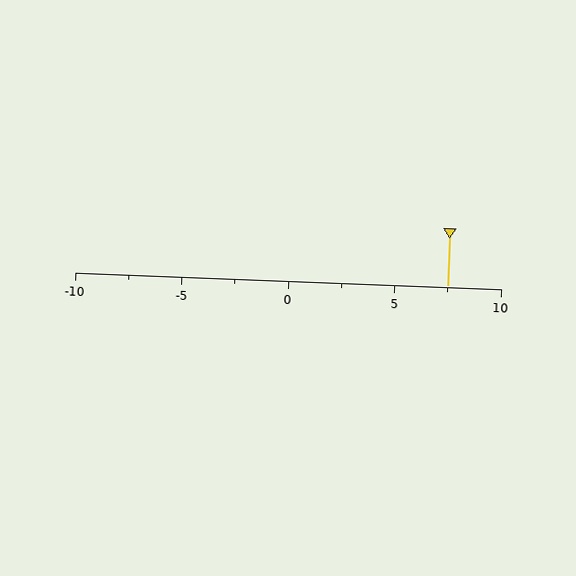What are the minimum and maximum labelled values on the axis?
The axis runs from -10 to 10.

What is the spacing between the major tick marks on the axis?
The major ticks are spaced 5 apart.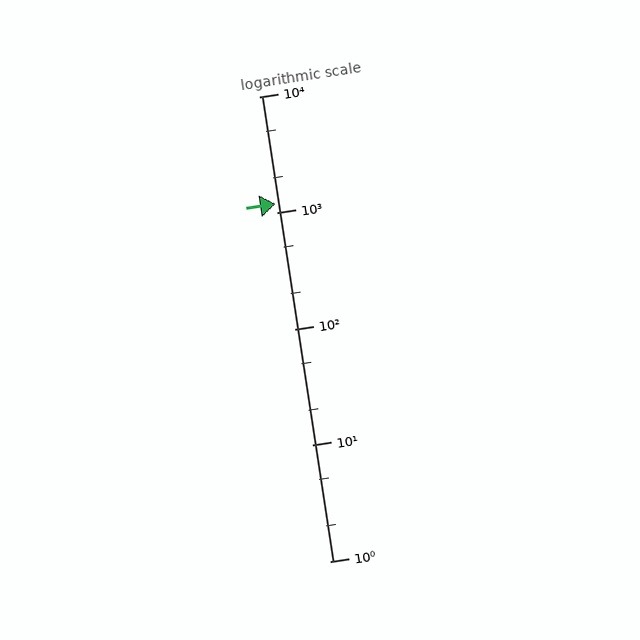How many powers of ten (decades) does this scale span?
The scale spans 4 decades, from 1 to 10000.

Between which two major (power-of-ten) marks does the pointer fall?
The pointer is between 1000 and 10000.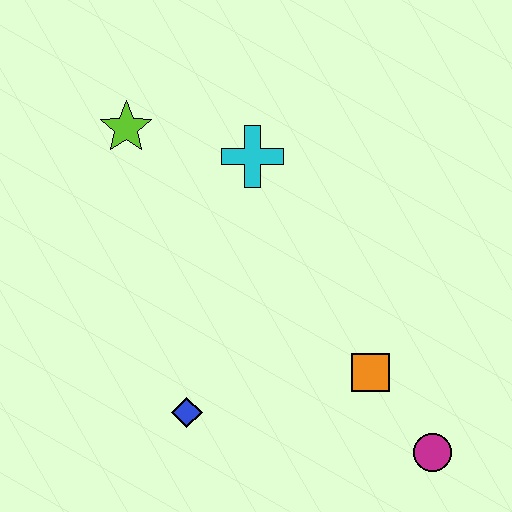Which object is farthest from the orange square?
The lime star is farthest from the orange square.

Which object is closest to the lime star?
The cyan cross is closest to the lime star.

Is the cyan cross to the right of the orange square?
No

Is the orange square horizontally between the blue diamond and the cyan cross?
No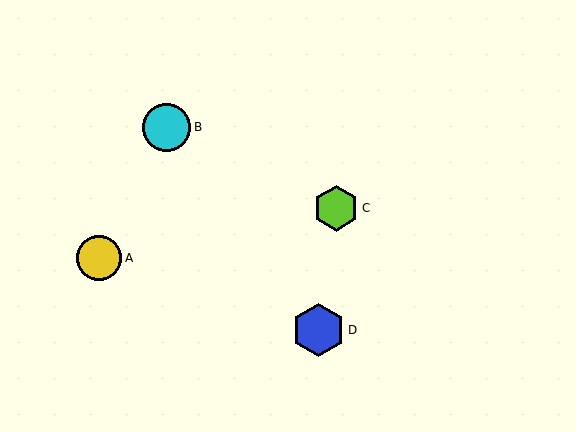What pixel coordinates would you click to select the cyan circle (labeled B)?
Click at (167, 127) to select the cyan circle B.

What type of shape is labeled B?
Shape B is a cyan circle.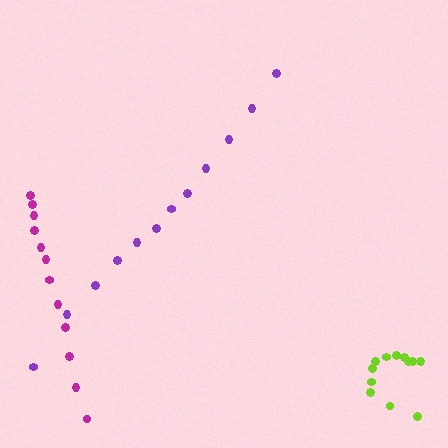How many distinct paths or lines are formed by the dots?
There are 3 distinct paths.